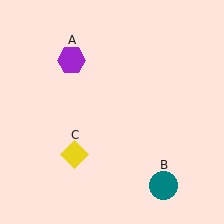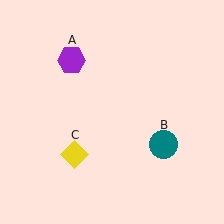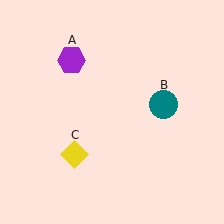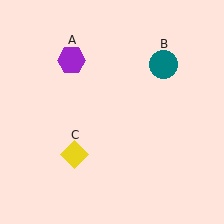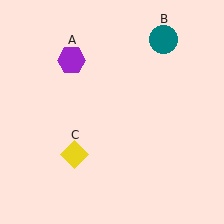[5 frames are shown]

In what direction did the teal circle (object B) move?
The teal circle (object B) moved up.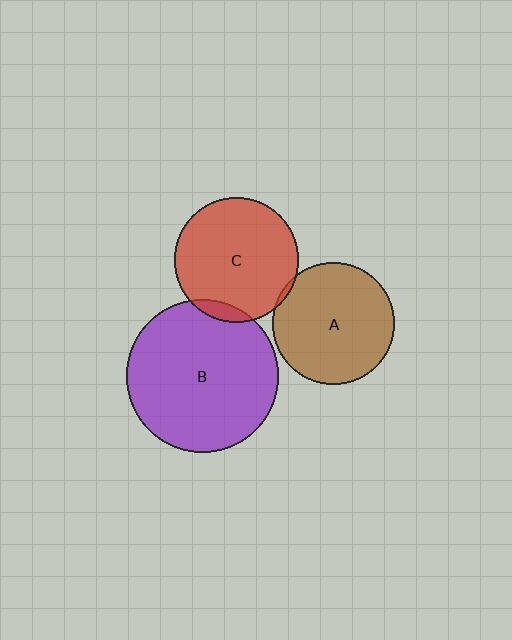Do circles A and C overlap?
Yes.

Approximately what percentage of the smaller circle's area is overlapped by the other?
Approximately 5%.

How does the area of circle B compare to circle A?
Approximately 1.6 times.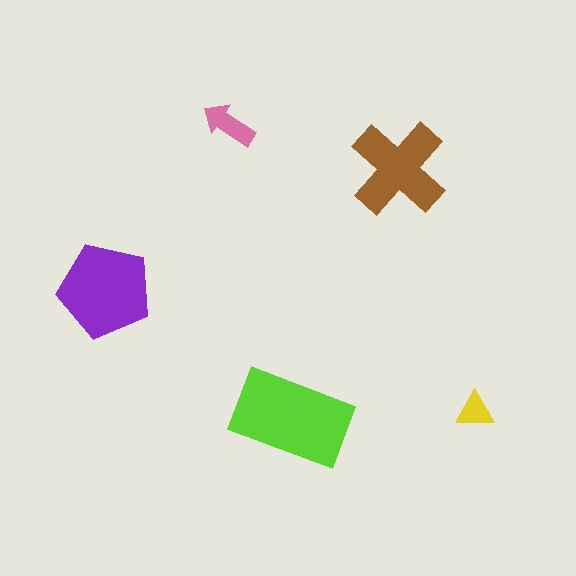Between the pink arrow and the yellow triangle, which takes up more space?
The pink arrow.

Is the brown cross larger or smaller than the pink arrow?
Larger.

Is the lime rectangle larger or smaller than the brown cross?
Larger.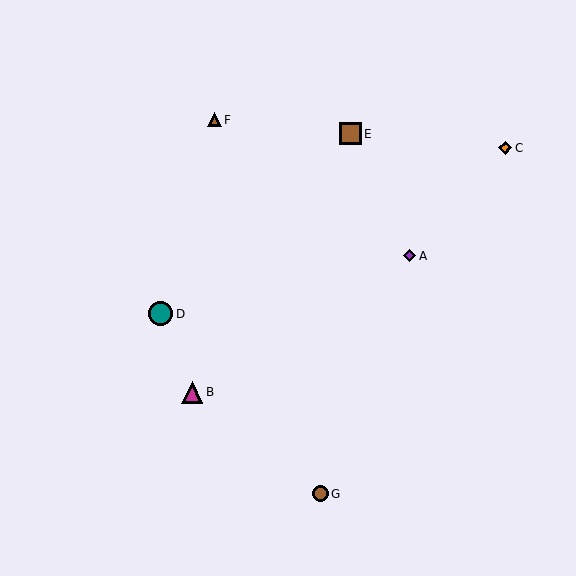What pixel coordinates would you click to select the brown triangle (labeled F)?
Click at (214, 120) to select the brown triangle F.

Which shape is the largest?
The teal circle (labeled D) is the largest.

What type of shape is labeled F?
Shape F is a brown triangle.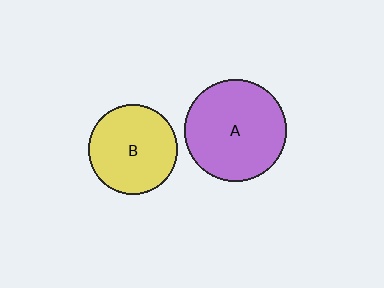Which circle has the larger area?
Circle A (purple).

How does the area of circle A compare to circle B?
Approximately 1.3 times.